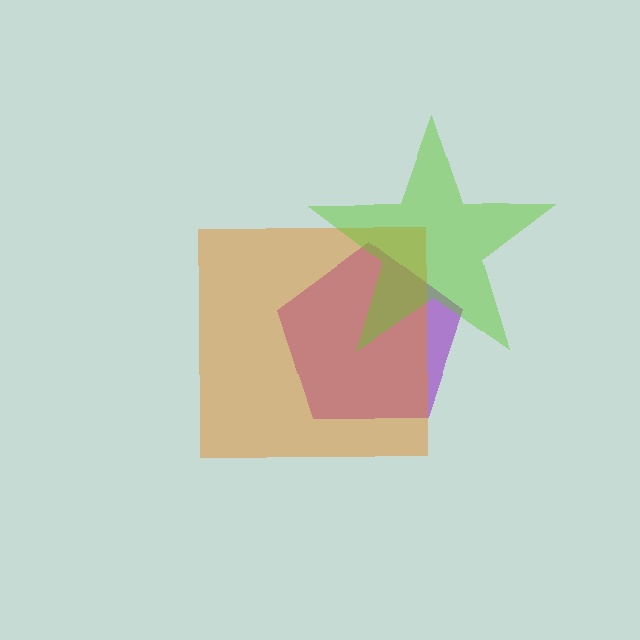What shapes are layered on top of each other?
The layered shapes are: a purple pentagon, an orange square, a lime star.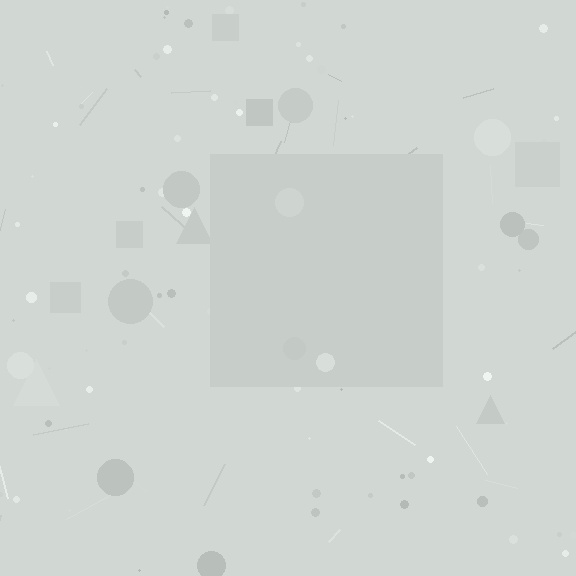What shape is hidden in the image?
A square is hidden in the image.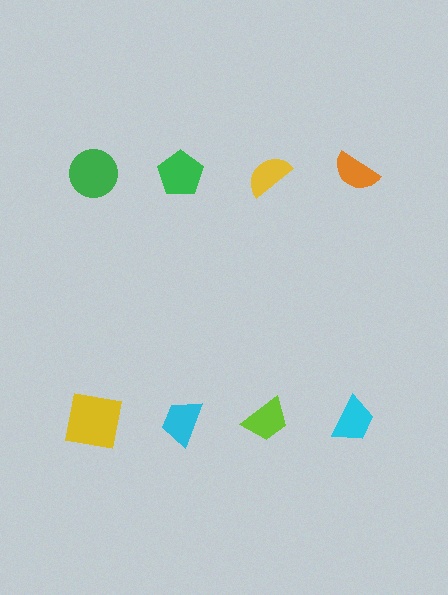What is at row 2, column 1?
A yellow square.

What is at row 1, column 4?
An orange semicircle.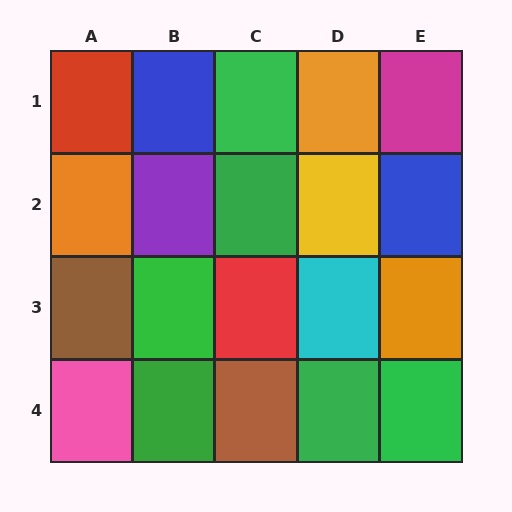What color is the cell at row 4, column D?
Green.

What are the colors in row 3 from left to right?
Brown, green, red, cyan, orange.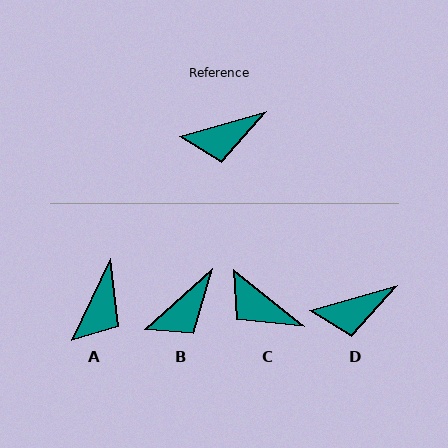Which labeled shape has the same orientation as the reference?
D.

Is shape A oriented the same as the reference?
No, it is off by about 49 degrees.